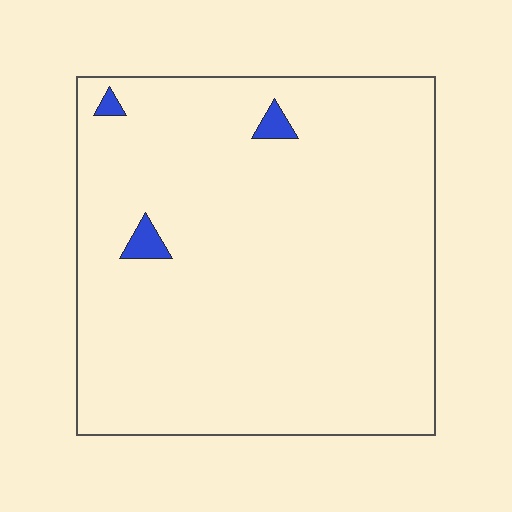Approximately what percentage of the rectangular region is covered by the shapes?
Approximately 0%.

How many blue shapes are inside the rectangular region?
3.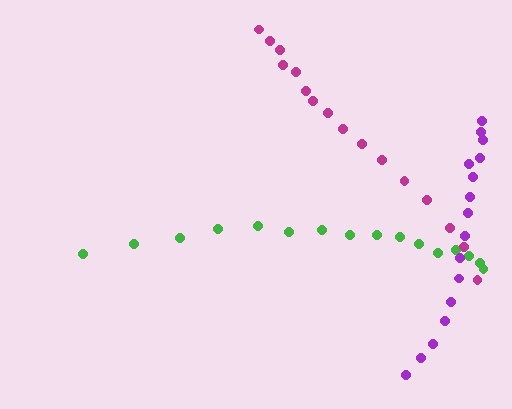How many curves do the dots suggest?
There are 3 distinct paths.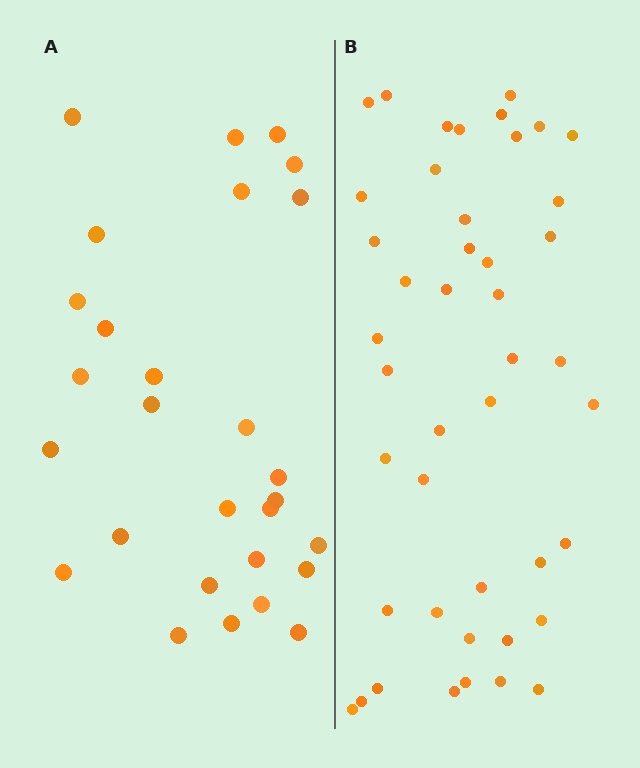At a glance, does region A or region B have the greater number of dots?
Region B (the right region) has more dots.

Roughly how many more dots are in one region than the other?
Region B has approximately 15 more dots than region A.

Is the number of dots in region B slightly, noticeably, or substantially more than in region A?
Region B has substantially more. The ratio is roughly 1.6 to 1.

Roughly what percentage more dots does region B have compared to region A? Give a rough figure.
About 55% more.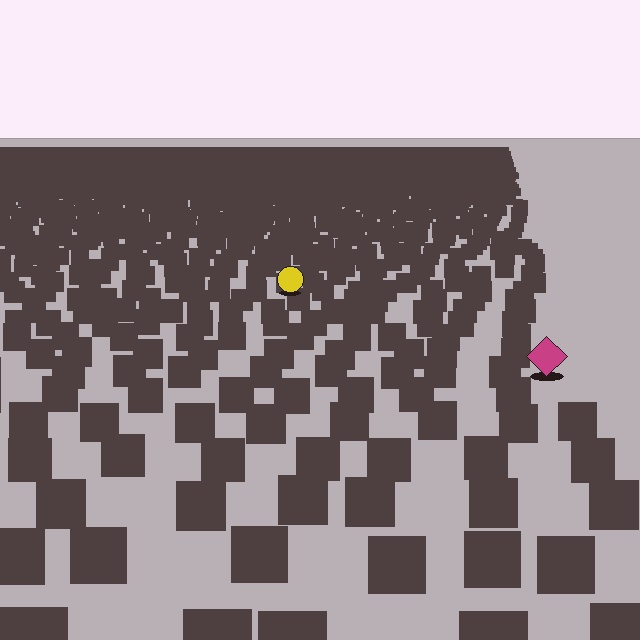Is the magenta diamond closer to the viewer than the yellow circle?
Yes. The magenta diamond is closer — you can tell from the texture gradient: the ground texture is coarser near it.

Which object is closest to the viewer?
The magenta diamond is closest. The texture marks near it are larger and more spread out.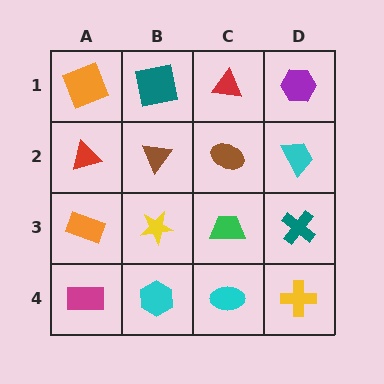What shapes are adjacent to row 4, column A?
An orange rectangle (row 3, column A), a cyan hexagon (row 4, column B).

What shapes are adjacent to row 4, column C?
A green trapezoid (row 3, column C), a cyan hexagon (row 4, column B), a yellow cross (row 4, column D).